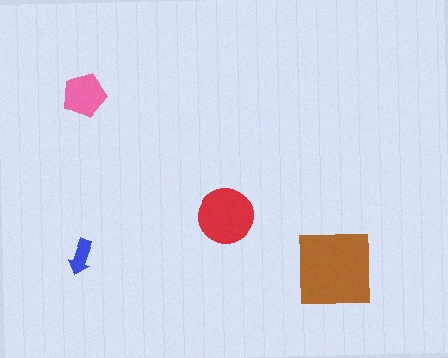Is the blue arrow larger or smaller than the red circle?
Smaller.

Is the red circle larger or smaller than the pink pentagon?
Larger.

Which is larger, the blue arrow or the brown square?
The brown square.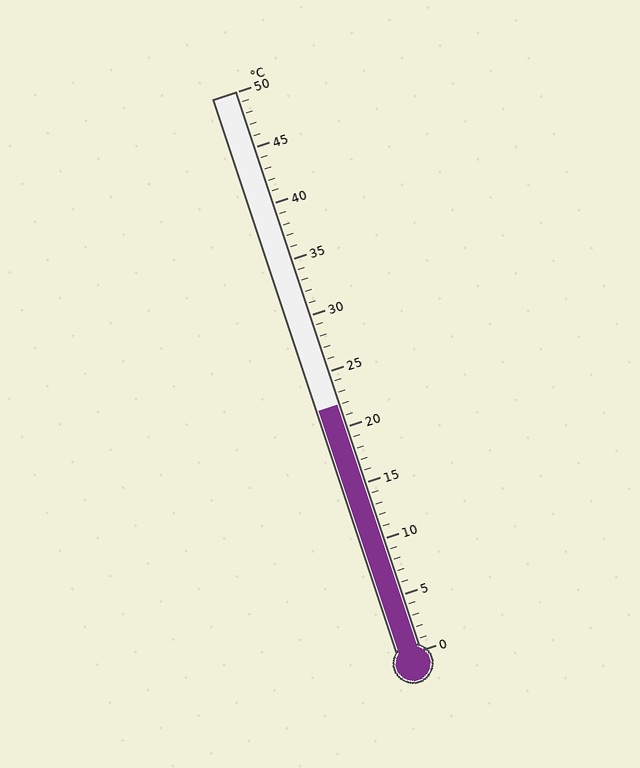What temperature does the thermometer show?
The thermometer shows approximately 22°C.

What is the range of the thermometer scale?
The thermometer scale ranges from 0°C to 50°C.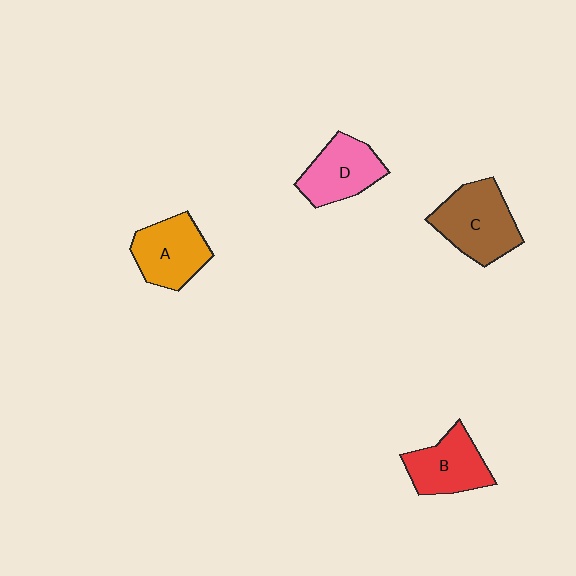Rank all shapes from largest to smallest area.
From largest to smallest: C (brown), A (orange), D (pink), B (red).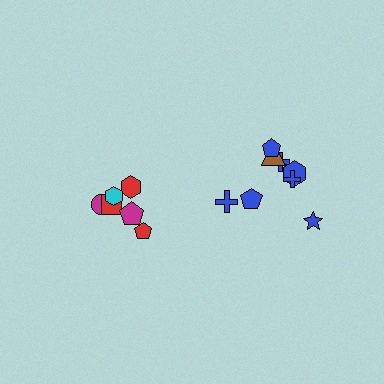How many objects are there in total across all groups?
There are 14 objects.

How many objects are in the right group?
There are 8 objects.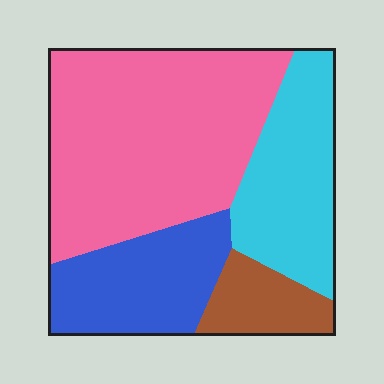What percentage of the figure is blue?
Blue takes up about one fifth (1/5) of the figure.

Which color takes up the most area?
Pink, at roughly 50%.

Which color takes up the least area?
Brown, at roughly 10%.